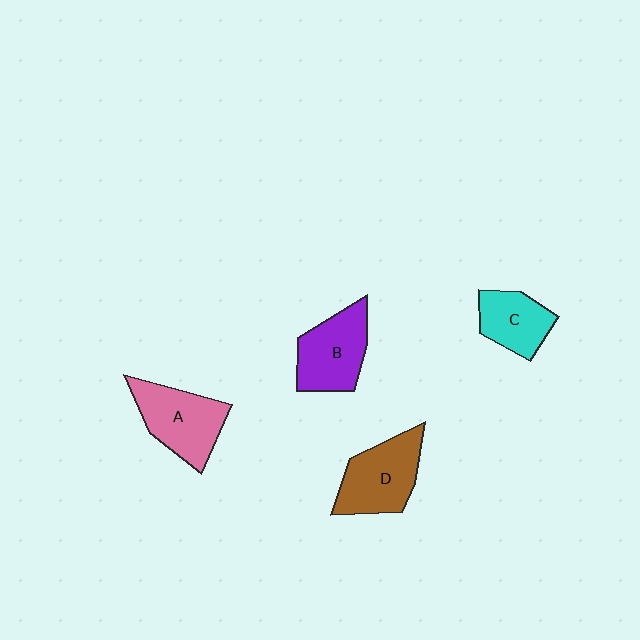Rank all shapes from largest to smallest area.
From largest to smallest: D (brown), A (pink), B (purple), C (cyan).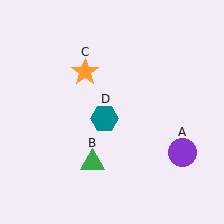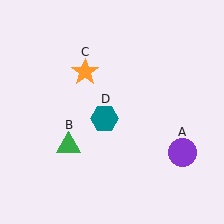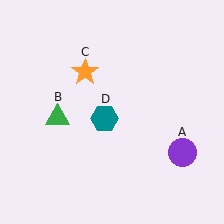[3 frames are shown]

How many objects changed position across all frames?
1 object changed position: green triangle (object B).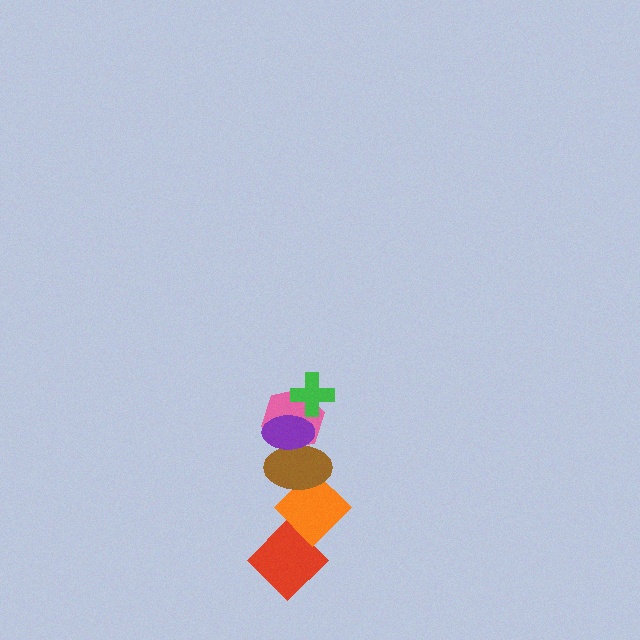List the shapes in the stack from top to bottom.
From top to bottom: the green cross, the purple ellipse, the pink hexagon, the brown ellipse, the orange diamond, the red diamond.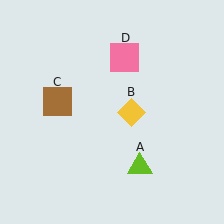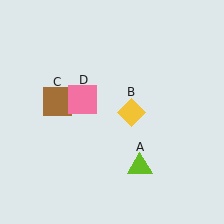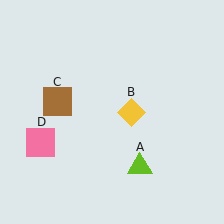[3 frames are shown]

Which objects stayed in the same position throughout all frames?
Lime triangle (object A) and yellow diamond (object B) and brown square (object C) remained stationary.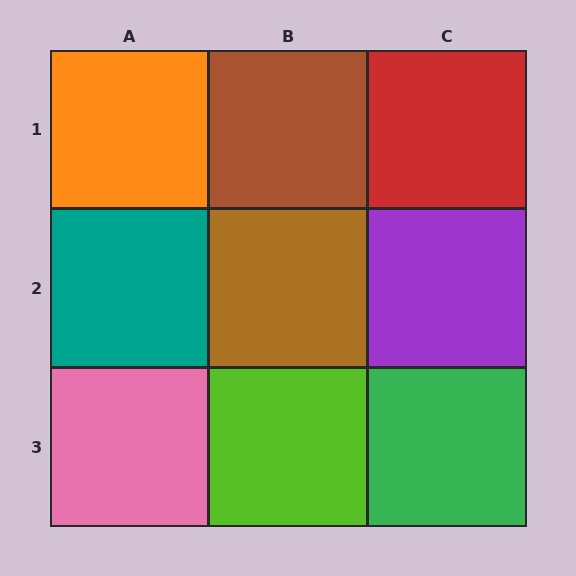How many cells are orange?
1 cell is orange.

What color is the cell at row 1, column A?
Orange.